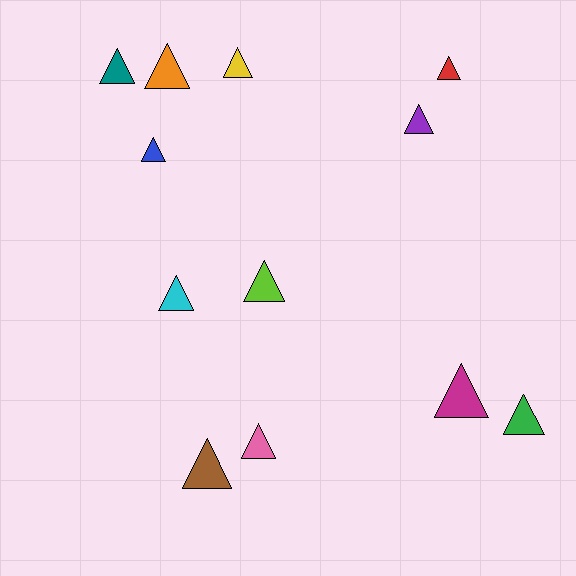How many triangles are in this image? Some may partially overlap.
There are 12 triangles.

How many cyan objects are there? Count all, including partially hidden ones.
There is 1 cyan object.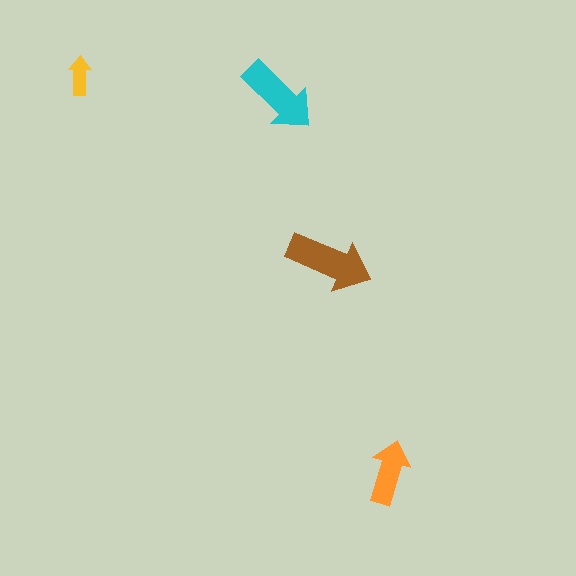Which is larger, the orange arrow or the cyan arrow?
The cyan one.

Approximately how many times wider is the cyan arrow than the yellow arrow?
About 2 times wider.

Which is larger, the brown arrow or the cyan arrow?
The brown one.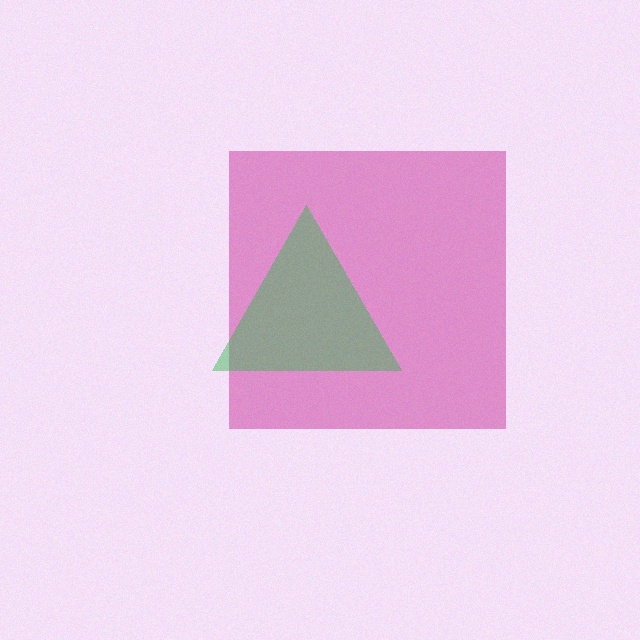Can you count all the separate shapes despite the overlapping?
Yes, there are 2 separate shapes.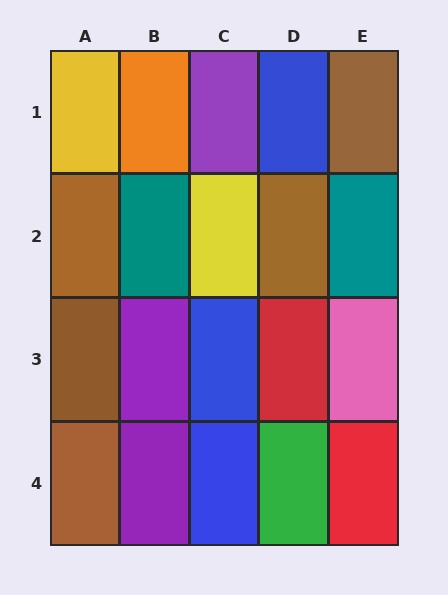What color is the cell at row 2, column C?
Yellow.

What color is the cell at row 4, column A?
Brown.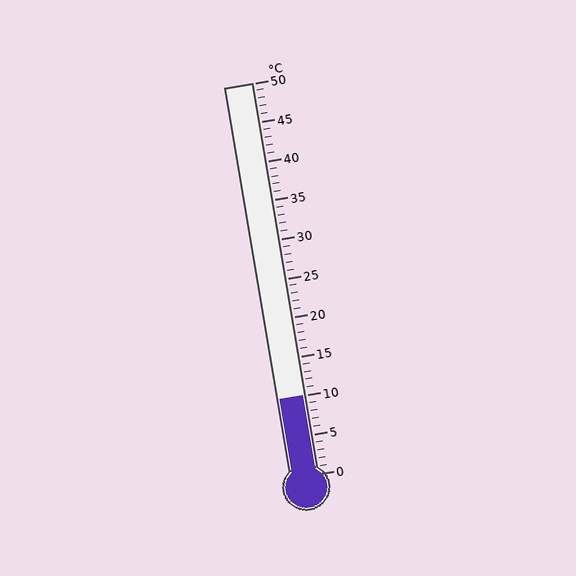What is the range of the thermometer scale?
The thermometer scale ranges from 0°C to 50°C.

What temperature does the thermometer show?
The thermometer shows approximately 10°C.